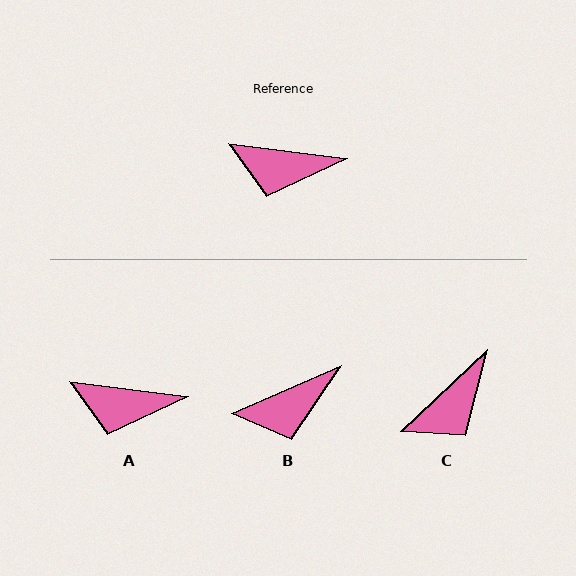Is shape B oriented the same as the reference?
No, it is off by about 31 degrees.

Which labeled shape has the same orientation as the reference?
A.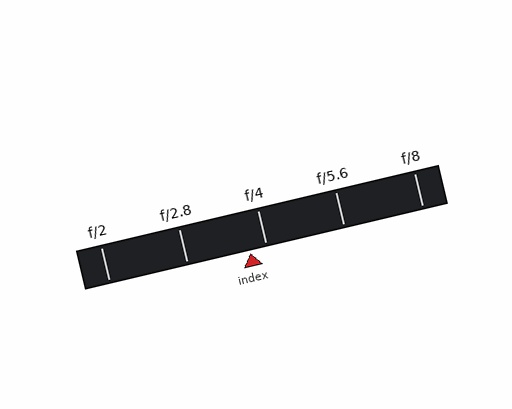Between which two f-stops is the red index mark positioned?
The index mark is between f/2.8 and f/4.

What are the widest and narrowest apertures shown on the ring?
The widest aperture shown is f/2 and the narrowest is f/8.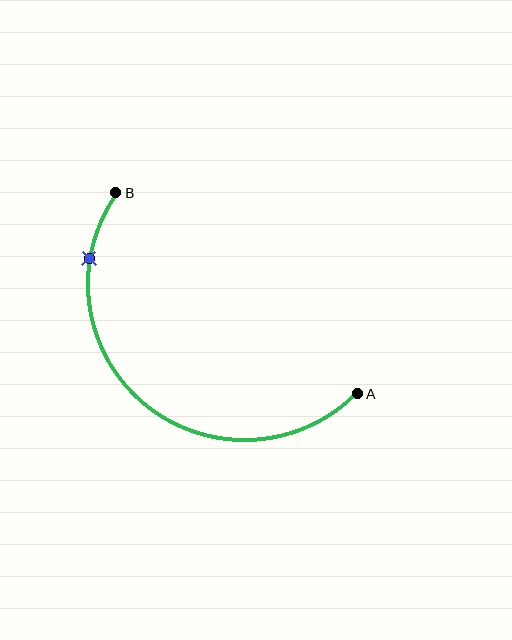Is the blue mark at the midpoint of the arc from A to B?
No. The blue mark lies on the arc but is closer to endpoint B. The arc midpoint would be at the point on the curve equidistant along the arc from both A and B.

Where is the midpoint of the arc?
The arc midpoint is the point on the curve farthest from the straight line joining A and B. It sits below and to the left of that line.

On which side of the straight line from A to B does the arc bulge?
The arc bulges below and to the left of the straight line connecting A and B.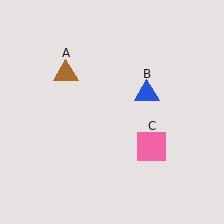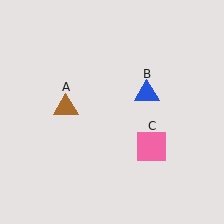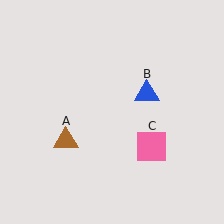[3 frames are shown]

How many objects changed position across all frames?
1 object changed position: brown triangle (object A).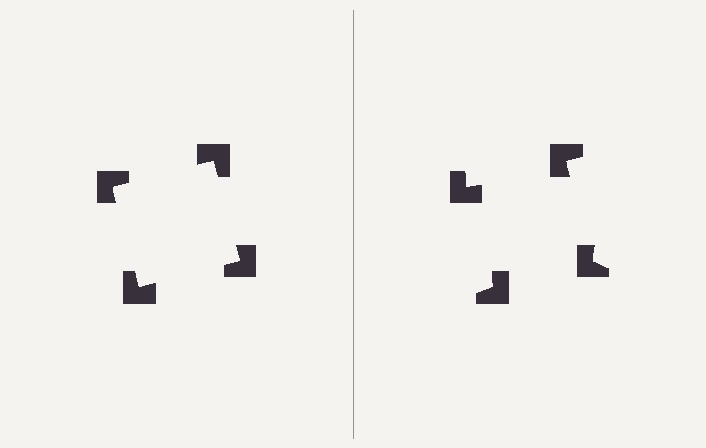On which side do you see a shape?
An illusory square appears on the left side. On the right side the wedge cuts are rotated, so no coherent shape forms.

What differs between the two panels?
The notched squares are positioned identically on both sides; only the wedge orientations differ. On the left they align to a square; on the right they are misaligned.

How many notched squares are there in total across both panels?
8 — 4 on each side.